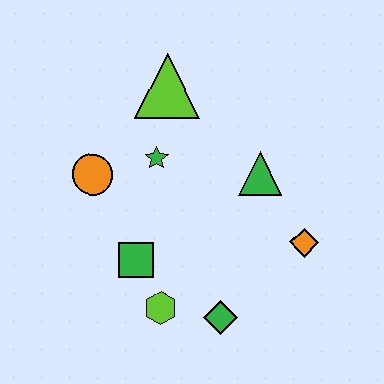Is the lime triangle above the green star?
Yes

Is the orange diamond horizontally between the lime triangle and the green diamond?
No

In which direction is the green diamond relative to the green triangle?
The green diamond is below the green triangle.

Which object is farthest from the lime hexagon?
The lime triangle is farthest from the lime hexagon.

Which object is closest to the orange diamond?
The green triangle is closest to the orange diamond.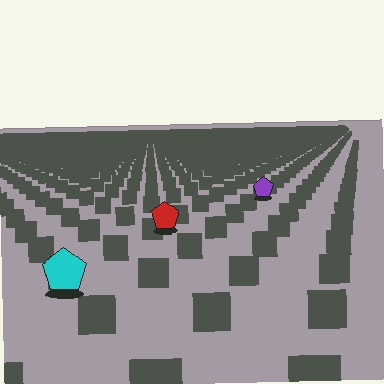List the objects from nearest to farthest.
From nearest to farthest: the cyan pentagon, the red pentagon, the purple pentagon.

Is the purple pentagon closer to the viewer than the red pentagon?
No. The red pentagon is closer — you can tell from the texture gradient: the ground texture is coarser near it.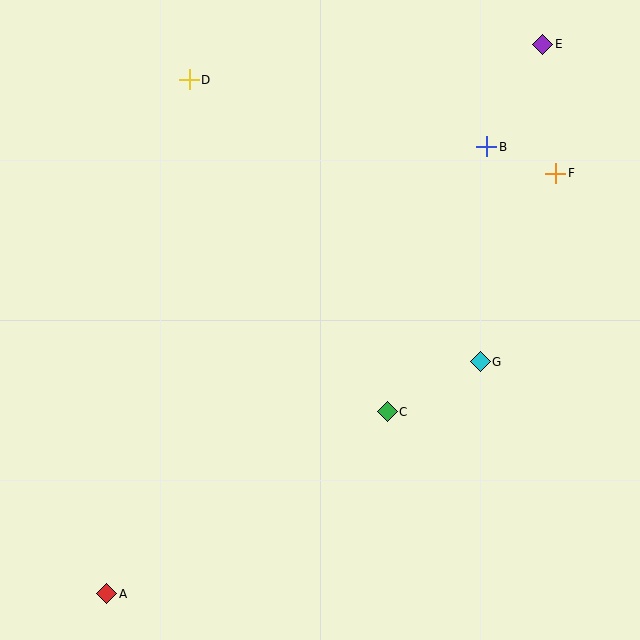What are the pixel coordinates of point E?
Point E is at (543, 44).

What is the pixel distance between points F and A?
The distance between F and A is 615 pixels.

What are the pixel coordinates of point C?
Point C is at (387, 412).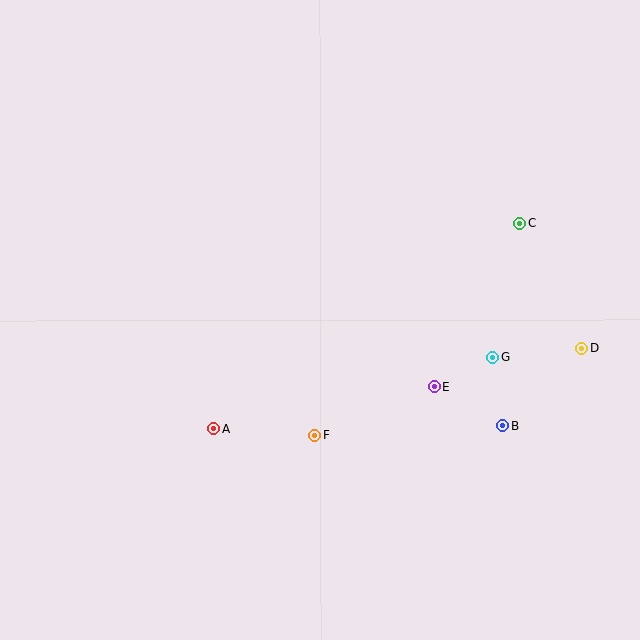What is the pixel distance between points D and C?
The distance between D and C is 139 pixels.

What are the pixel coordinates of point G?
Point G is at (493, 357).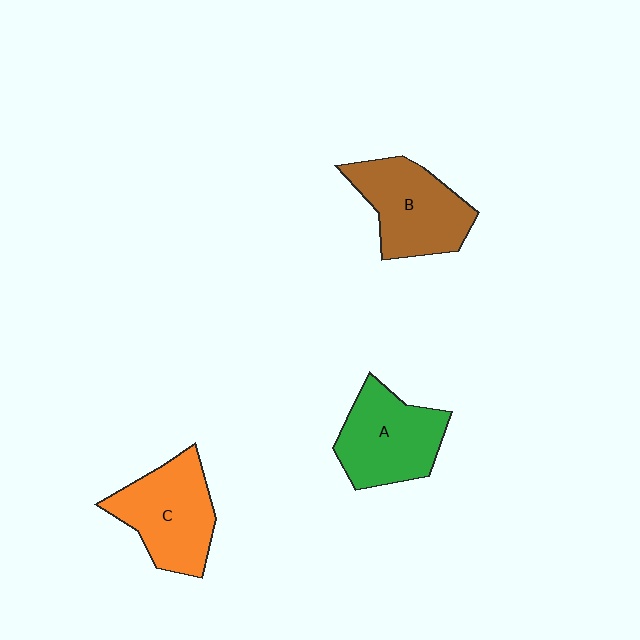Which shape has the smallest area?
Shape A (green).